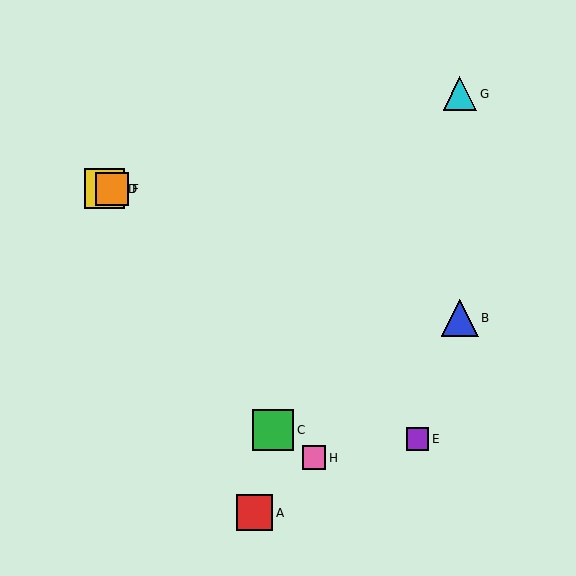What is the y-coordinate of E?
Object E is at y≈439.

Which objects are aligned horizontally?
Objects D, F are aligned horizontally.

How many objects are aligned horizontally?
2 objects (D, F) are aligned horizontally.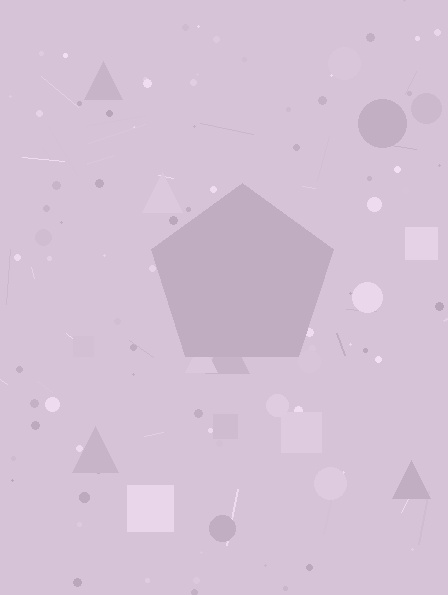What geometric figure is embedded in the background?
A pentagon is embedded in the background.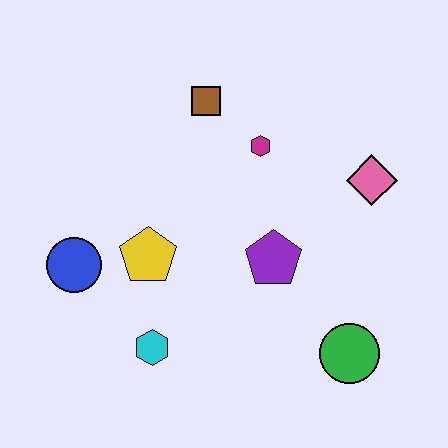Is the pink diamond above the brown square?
No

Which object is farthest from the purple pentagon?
The blue circle is farthest from the purple pentagon.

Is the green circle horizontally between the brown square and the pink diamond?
Yes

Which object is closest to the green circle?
The purple pentagon is closest to the green circle.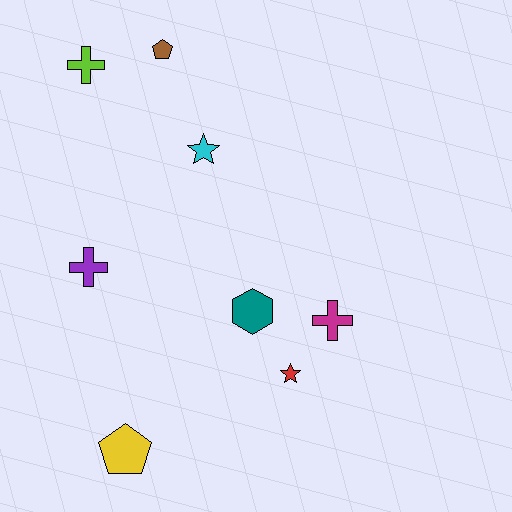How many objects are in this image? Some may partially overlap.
There are 8 objects.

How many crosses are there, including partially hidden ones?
There are 3 crosses.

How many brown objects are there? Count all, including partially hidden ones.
There is 1 brown object.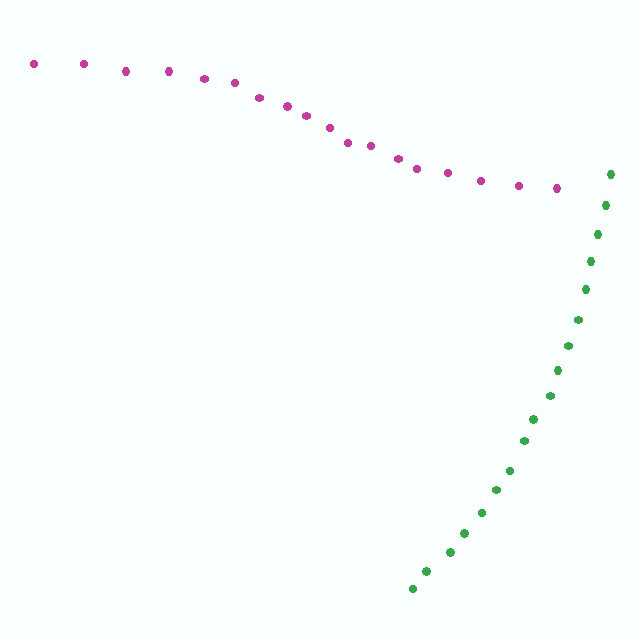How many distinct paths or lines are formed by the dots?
There are 2 distinct paths.